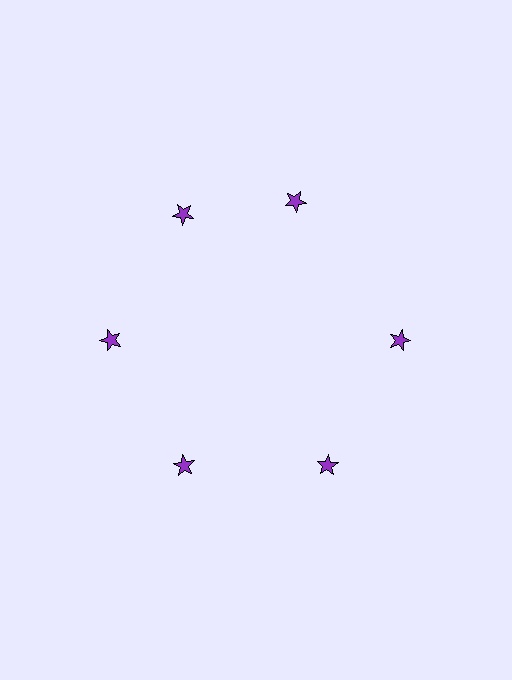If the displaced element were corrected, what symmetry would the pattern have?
It would have 6-fold rotational symmetry — the pattern would map onto itself every 60 degrees.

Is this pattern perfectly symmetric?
No. The 6 purple stars are arranged in a ring, but one element near the 1 o'clock position is rotated out of alignment along the ring, breaking the 6-fold rotational symmetry.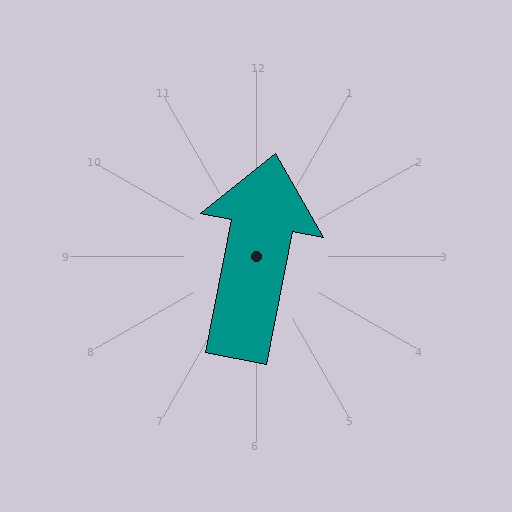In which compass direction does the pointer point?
North.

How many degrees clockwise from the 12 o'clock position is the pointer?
Approximately 11 degrees.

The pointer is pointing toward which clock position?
Roughly 12 o'clock.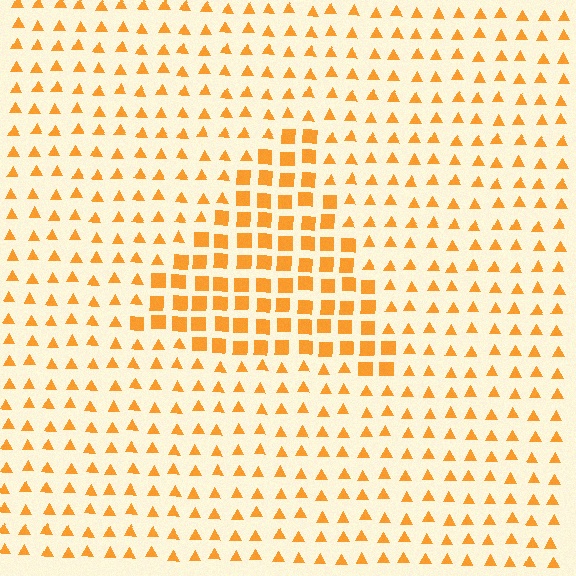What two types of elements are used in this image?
The image uses squares inside the triangle region and triangles outside it.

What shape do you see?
I see a triangle.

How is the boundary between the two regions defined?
The boundary is defined by a change in element shape: squares inside vs. triangles outside. All elements share the same color and spacing.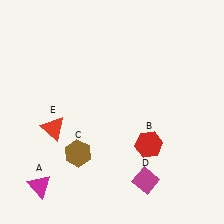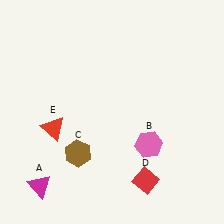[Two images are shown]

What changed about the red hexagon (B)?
In Image 1, B is red. In Image 2, it changed to pink.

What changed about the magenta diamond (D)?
In Image 1, D is magenta. In Image 2, it changed to red.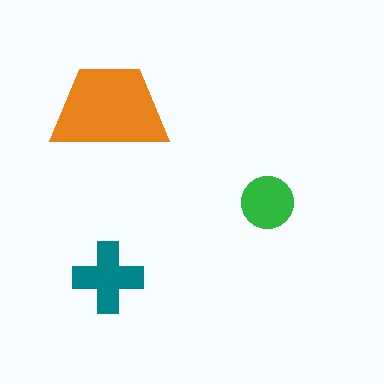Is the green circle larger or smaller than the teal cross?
Smaller.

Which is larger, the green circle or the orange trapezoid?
The orange trapezoid.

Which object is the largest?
The orange trapezoid.